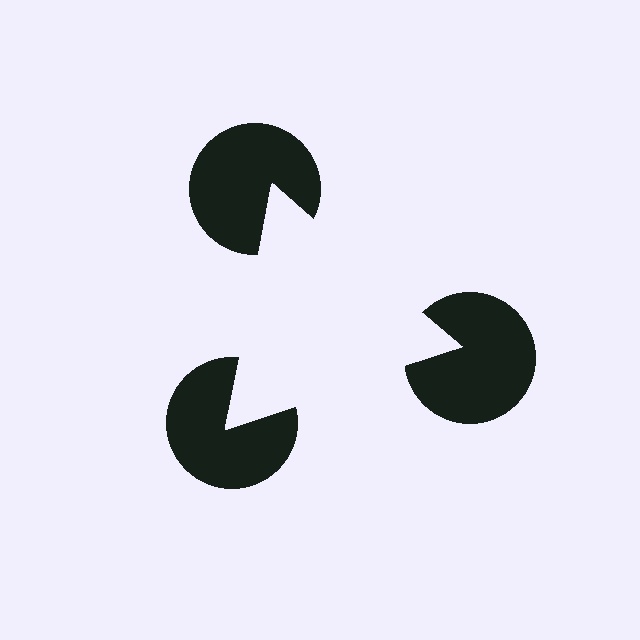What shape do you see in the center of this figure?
An illusory triangle — its edges are inferred from the aligned wedge cuts in the pac-man discs, not physically drawn.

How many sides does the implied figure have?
3 sides.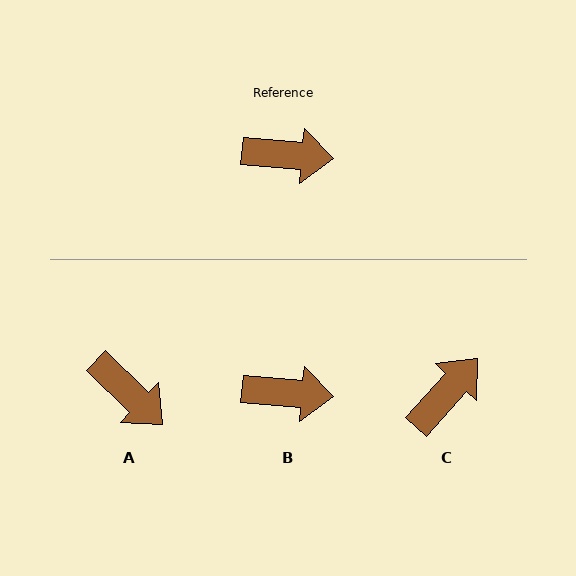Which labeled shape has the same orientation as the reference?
B.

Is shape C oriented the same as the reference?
No, it is off by about 53 degrees.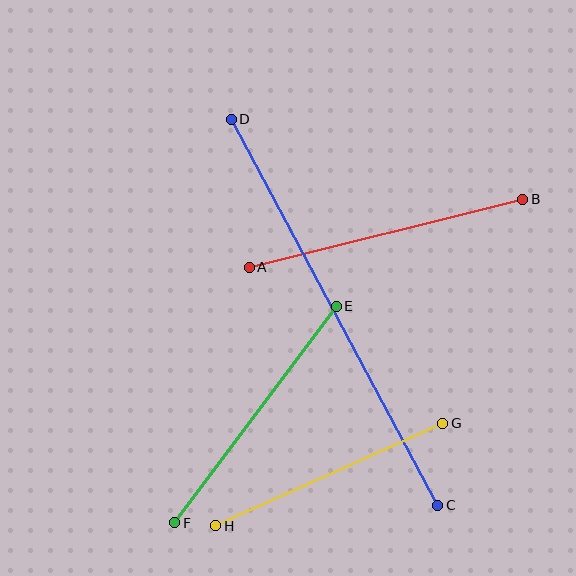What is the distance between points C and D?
The distance is approximately 438 pixels.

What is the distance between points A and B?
The distance is approximately 282 pixels.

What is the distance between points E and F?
The distance is approximately 270 pixels.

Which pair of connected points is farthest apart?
Points C and D are farthest apart.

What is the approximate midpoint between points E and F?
The midpoint is at approximately (255, 414) pixels.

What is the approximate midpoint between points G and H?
The midpoint is at approximately (329, 475) pixels.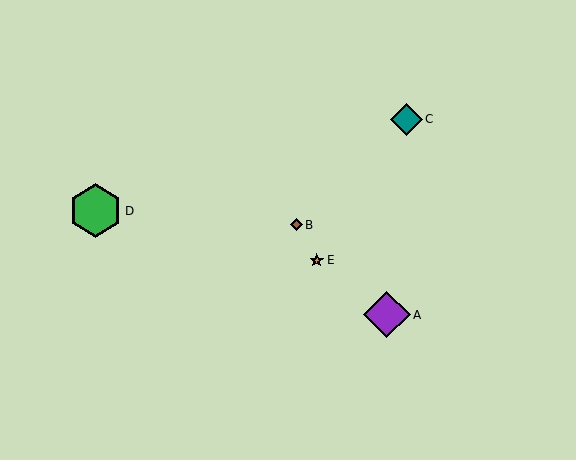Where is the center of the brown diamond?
The center of the brown diamond is at (296, 225).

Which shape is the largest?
The green hexagon (labeled D) is the largest.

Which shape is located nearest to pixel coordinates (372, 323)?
The purple diamond (labeled A) at (387, 315) is nearest to that location.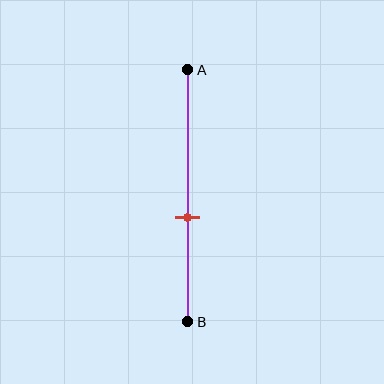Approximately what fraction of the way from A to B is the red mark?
The red mark is approximately 60% of the way from A to B.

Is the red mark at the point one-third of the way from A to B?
No, the mark is at about 60% from A, not at the 33% one-third point.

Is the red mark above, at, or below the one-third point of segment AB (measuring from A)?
The red mark is below the one-third point of segment AB.